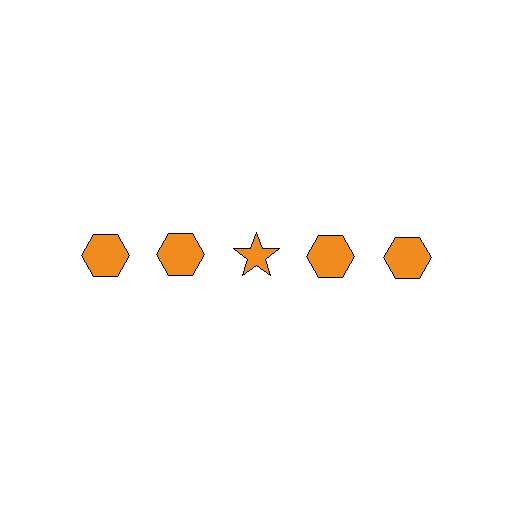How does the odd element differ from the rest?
It has a different shape: star instead of hexagon.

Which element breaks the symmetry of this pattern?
The orange star in the top row, center column breaks the symmetry. All other shapes are orange hexagons.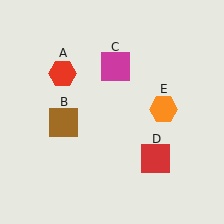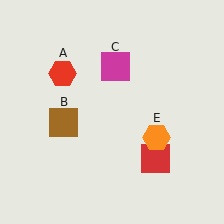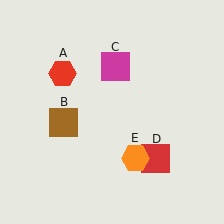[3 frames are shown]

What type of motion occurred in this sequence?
The orange hexagon (object E) rotated clockwise around the center of the scene.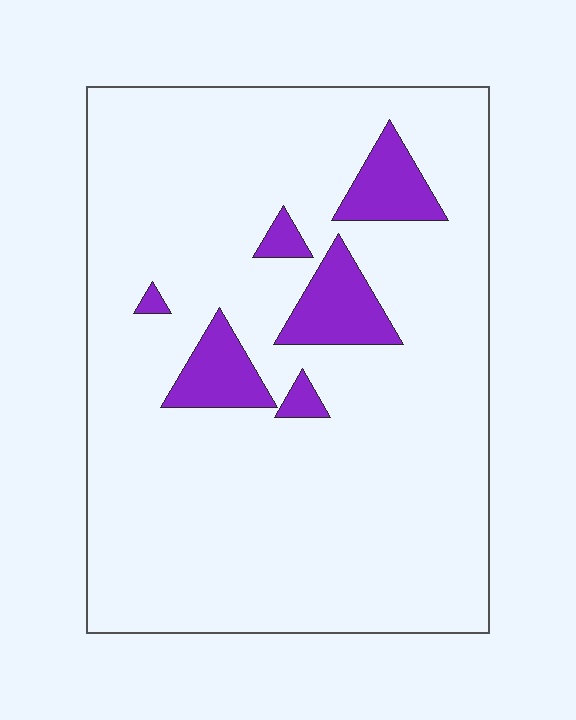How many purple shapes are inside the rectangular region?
6.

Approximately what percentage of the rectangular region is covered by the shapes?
Approximately 10%.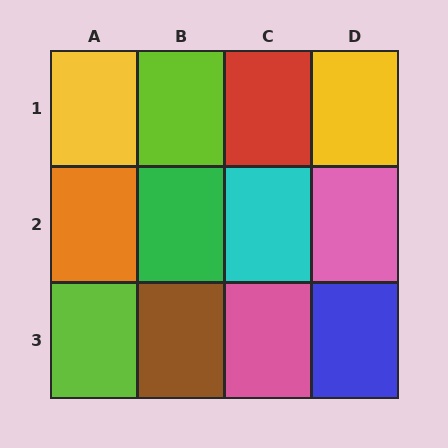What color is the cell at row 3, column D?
Blue.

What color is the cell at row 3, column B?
Brown.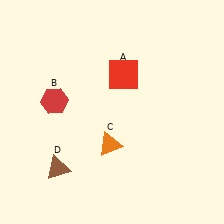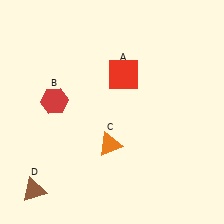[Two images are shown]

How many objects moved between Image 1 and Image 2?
1 object moved between the two images.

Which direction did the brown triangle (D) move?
The brown triangle (D) moved left.